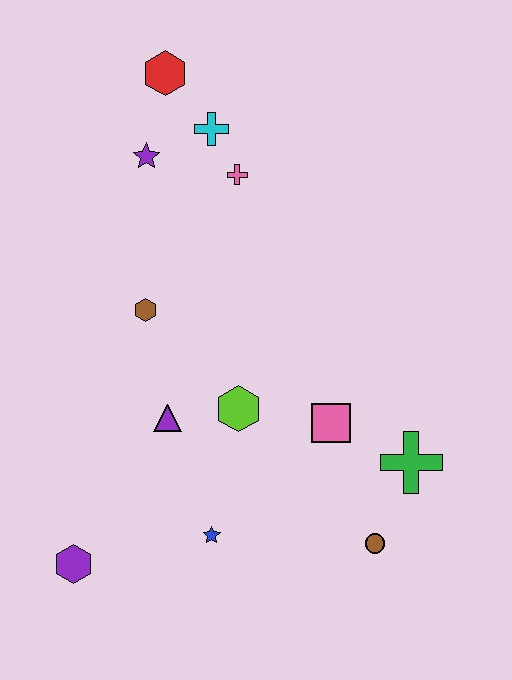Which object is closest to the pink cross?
The cyan cross is closest to the pink cross.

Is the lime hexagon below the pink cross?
Yes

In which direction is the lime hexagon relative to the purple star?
The lime hexagon is below the purple star.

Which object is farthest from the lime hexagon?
The red hexagon is farthest from the lime hexagon.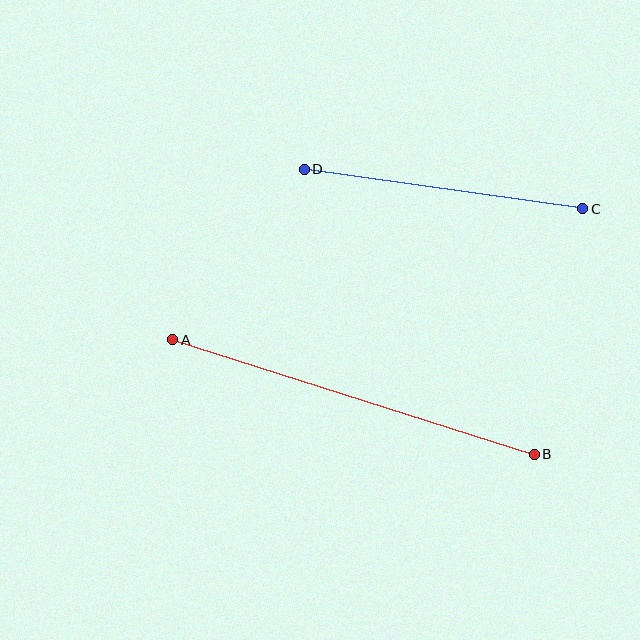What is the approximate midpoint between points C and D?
The midpoint is at approximately (443, 189) pixels.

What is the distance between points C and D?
The distance is approximately 281 pixels.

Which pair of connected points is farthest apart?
Points A and B are farthest apart.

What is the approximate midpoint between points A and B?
The midpoint is at approximately (354, 397) pixels.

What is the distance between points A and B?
The distance is approximately 379 pixels.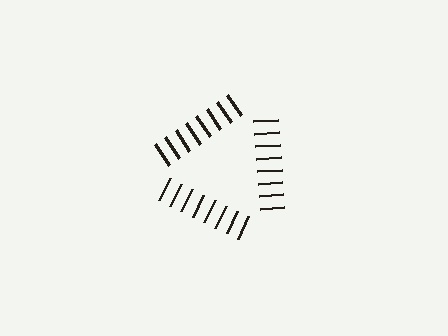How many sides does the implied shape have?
3 sides — the line-ends trace a triangle.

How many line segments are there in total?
24 — 8 along each of the 3 edges.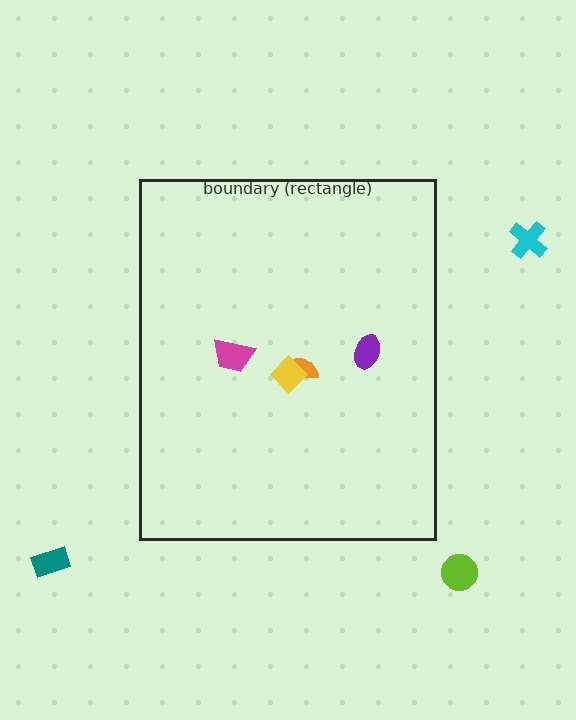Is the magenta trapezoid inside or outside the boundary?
Inside.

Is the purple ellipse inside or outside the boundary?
Inside.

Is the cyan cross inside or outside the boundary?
Outside.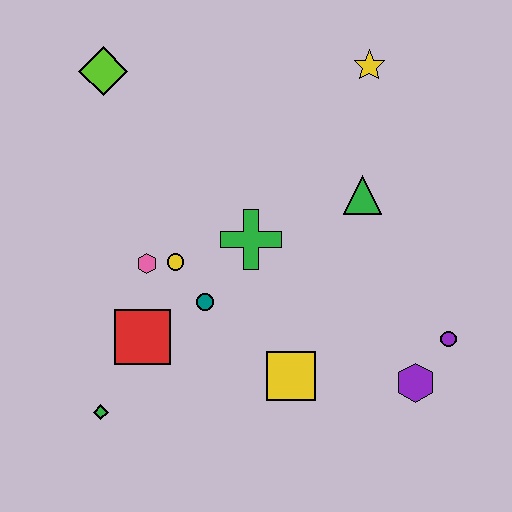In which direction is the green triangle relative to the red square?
The green triangle is to the right of the red square.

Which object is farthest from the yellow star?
The green diamond is farthest from the yellow star.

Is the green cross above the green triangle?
No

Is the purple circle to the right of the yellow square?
Yes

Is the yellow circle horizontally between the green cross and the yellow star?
No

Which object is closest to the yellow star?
The green triangle is closest to the yellow star.